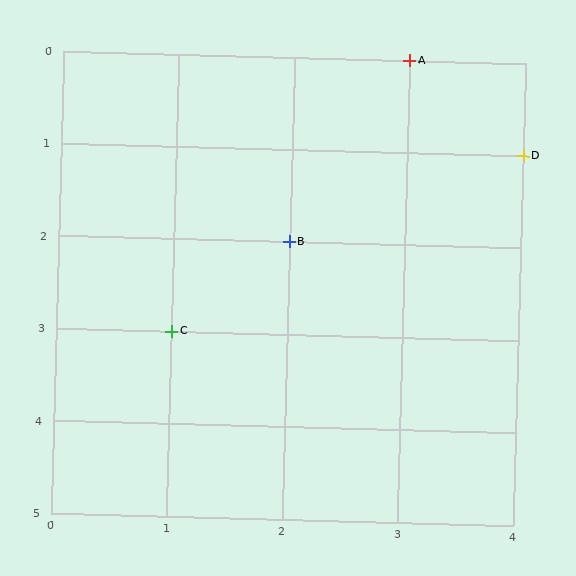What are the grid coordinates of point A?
Point A is at grid coordinates (3, 0).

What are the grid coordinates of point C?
Point C is at grid coordinates (1, 3).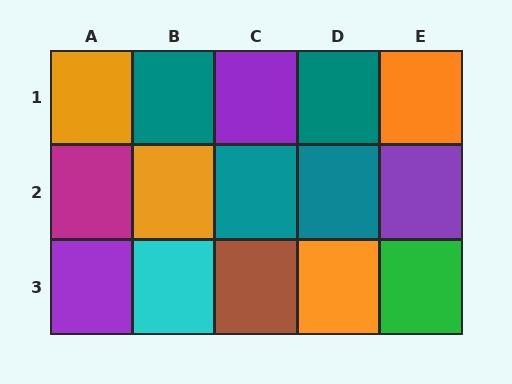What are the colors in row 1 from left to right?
Orange, teal, purple, teal, orange.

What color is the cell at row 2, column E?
Purple.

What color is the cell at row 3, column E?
Green.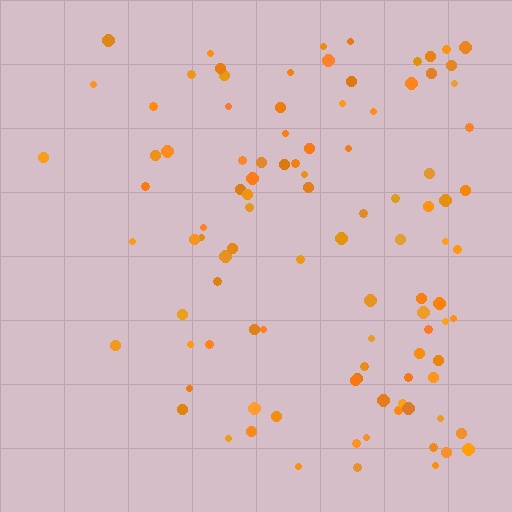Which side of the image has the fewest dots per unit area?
The left.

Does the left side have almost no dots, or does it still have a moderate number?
Still a moderate number, just noticeably fewer than the right.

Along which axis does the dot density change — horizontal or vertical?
Horizontal.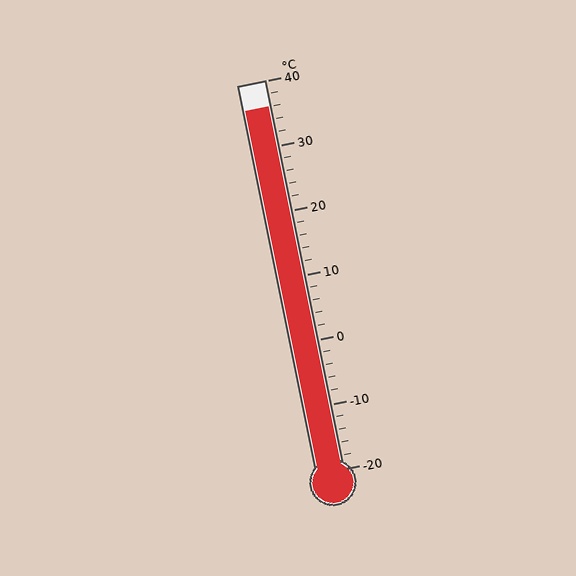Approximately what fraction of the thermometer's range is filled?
The thermometer is filled to approximately 95% of its range.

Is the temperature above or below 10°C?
The temperature is above 10°C.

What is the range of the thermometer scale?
The thermometer scale ranges from -20°C to 40°C.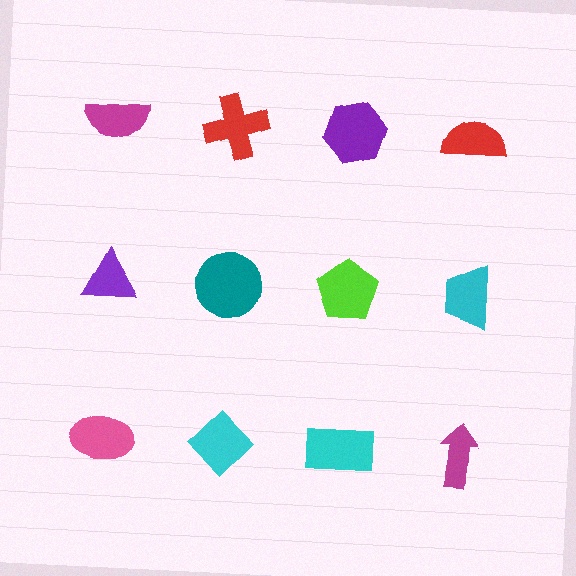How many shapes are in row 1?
4 shapes.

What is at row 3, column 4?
A magenta arrow.